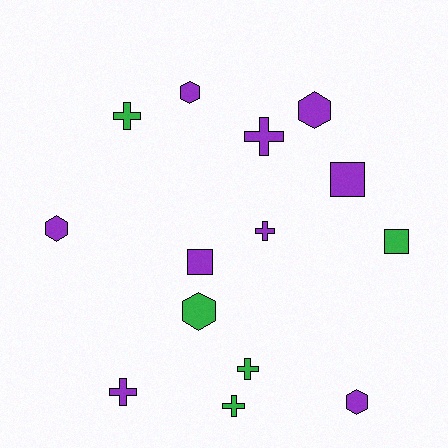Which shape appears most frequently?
Cross, with 6 objects.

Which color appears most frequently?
Purple, with 9 objects.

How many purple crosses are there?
There are 3 purple crosses.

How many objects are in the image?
There are 14 objects.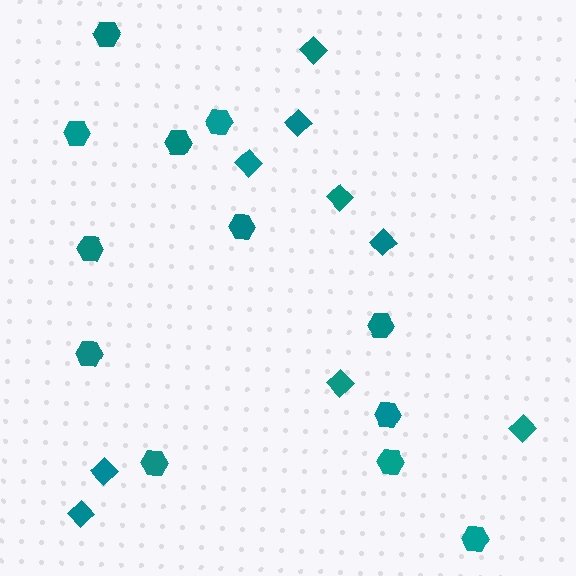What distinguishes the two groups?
There are 2 groups: one group of hexagons (12) and one group of diamonds (9).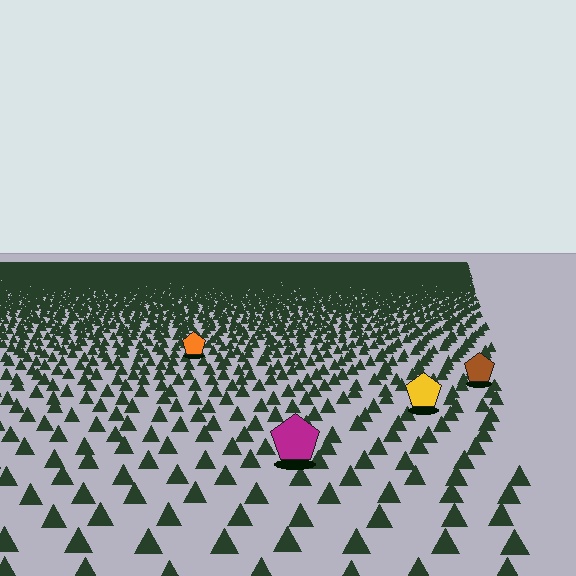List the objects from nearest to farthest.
From nearest to farthest: the magenta pentagon, the yellow pentagon, the brown pentagon, the orange pentagon.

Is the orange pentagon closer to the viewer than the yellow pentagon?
No. The yellow pentagon is closer — you can tell from the texture gradient: the ground texture is coarser near it.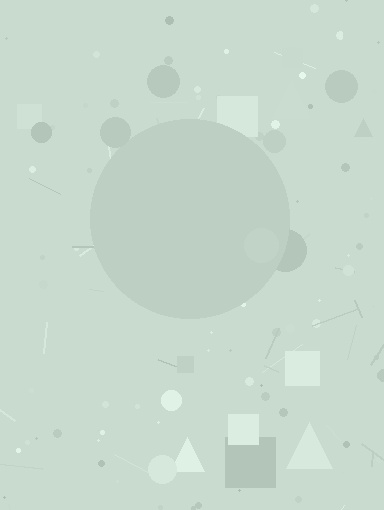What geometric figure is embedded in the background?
A circle is embedded in the background.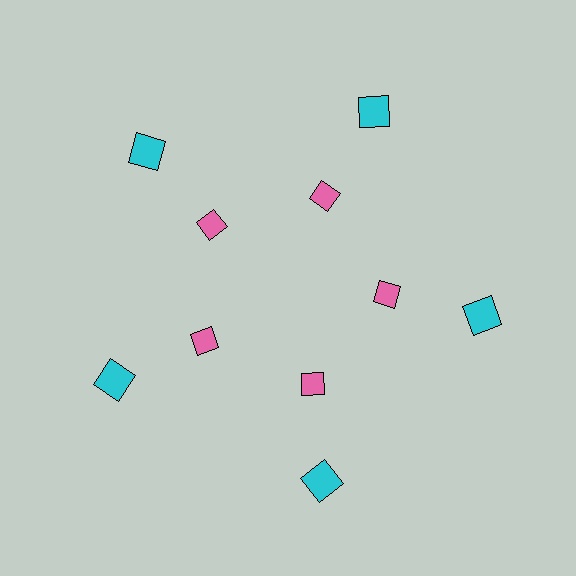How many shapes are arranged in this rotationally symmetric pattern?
There are 10 shapes, arranged in 5 groups of 2.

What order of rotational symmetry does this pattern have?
This pattern has 5-fold rotational symmetry.